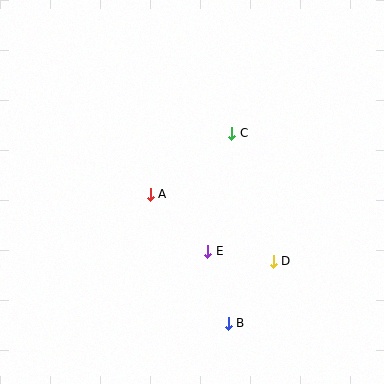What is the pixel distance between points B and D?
The distance between B and D is 77 pixels.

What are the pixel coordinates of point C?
Point C is at (232, 133).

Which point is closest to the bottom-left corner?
Point B is closest to the bottom-left corner.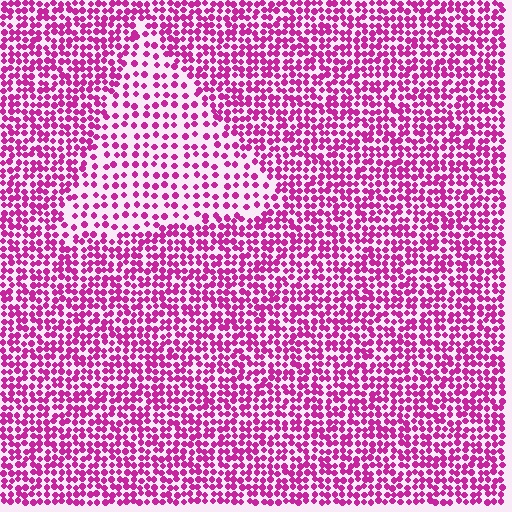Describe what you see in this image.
The image contains small magenta elements arranged at two different densities. A triangle-shaped region is visible where the elements are less densely packed than the surrounding area.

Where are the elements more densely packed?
The elements are more densely packed outside the triangle boundary.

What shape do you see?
I see a triangle.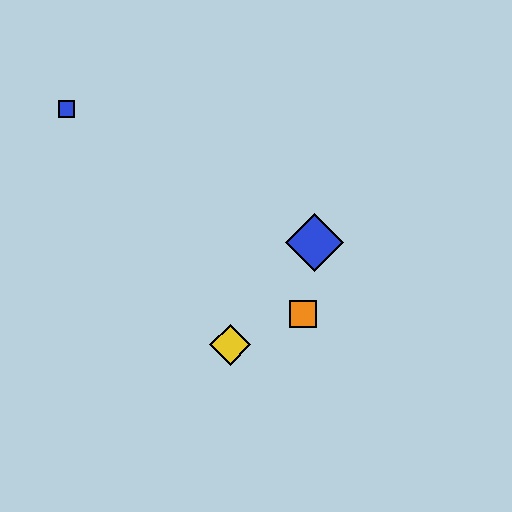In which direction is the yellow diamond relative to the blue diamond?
The yellow diamond is below the blue diamond.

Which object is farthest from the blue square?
The orange square is farthest from the blue square.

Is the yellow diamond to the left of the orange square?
Yes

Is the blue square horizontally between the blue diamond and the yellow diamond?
No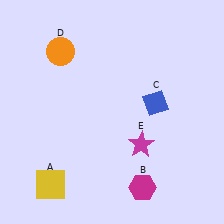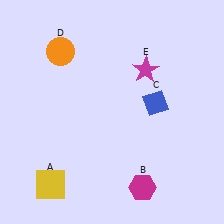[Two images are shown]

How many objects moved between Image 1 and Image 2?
1 object moved between the two images.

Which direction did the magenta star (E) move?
The magenta star (E) moved up.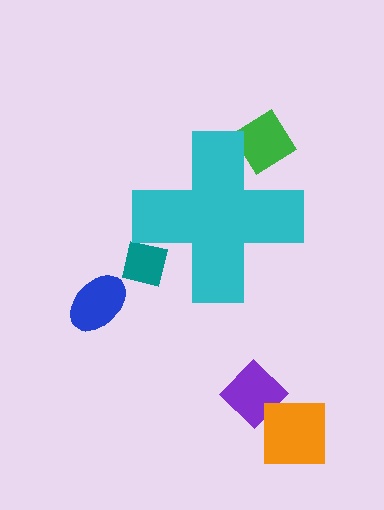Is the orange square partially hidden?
No, the orange square is fully visible.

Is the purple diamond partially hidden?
No, the purple diamond is fully visible.